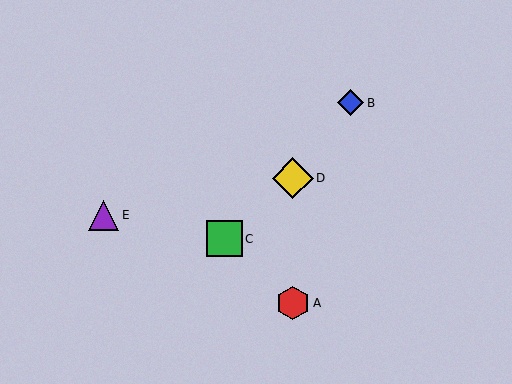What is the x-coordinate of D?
Object D is at x≈293.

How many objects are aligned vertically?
2 objects (A, D) are aligned vertically.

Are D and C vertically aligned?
No, D is at x≈293 and C is at x≈224.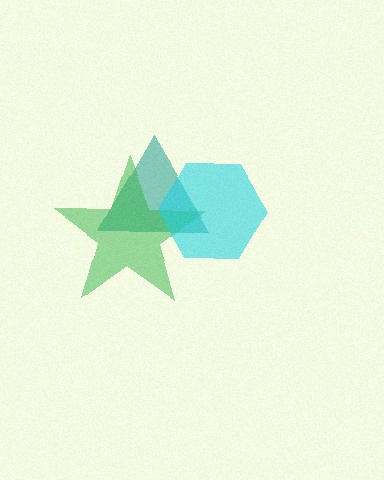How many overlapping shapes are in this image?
There are 3 overlapping shapes in the image.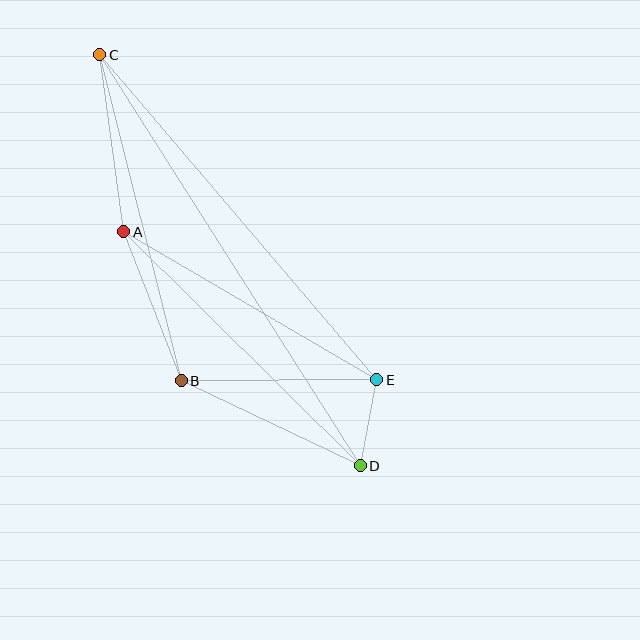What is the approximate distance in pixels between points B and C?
The distance between B and C is approximately 336 pixels.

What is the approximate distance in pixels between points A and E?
The distance between A and E is approximately 293 pixels.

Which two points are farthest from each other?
Points C and D are farthest from each other.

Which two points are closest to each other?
Points D and E are closest to each other.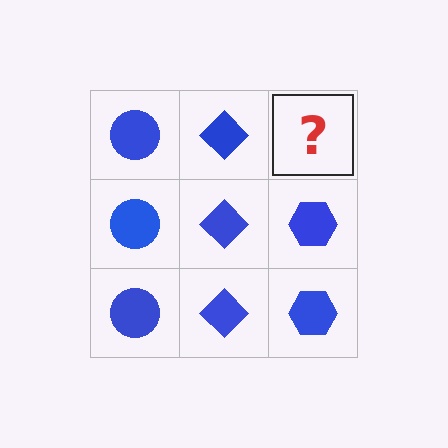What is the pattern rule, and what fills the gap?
The rule is that each column has a consistent shape. The gap should be filled with a blue hexagon.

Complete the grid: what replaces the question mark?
The question mark should be replaced with a blue hexagon.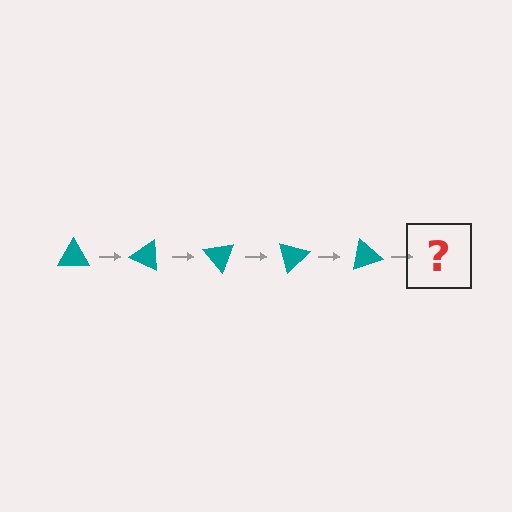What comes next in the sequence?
The next element should be a teal triangle rotated 125 degrees.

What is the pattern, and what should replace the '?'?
The pattern is that the triangle rotates 25 degrees each step. The '?' should be a teal triangle rotated 125 degrees.